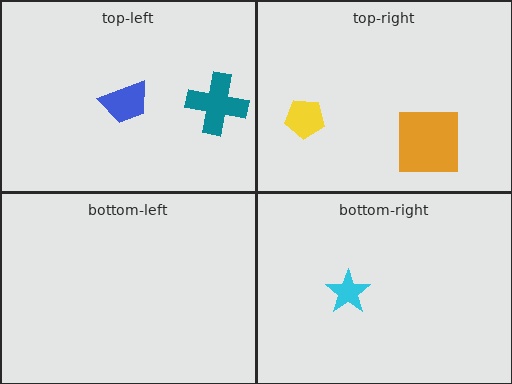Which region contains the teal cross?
The top-left region.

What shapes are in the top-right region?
The yellow pentagon, the orange square.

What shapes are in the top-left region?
The blue trapezoid, the teal cross.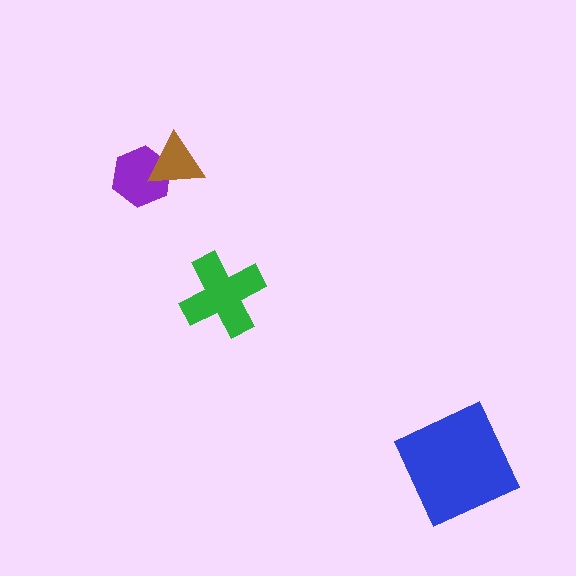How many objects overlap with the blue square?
0 objects overlap with the blue square.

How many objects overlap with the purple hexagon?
1 object overlaps with the purple hexagon.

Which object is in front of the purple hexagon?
The brown triangle is in front of the purple hexagon.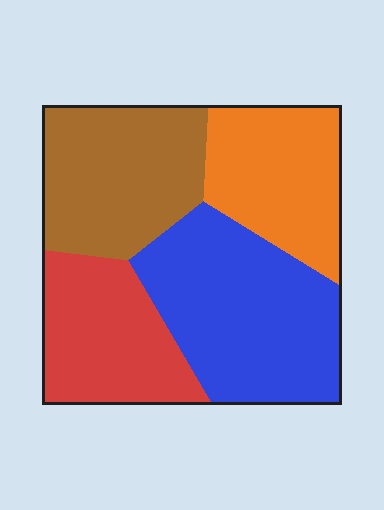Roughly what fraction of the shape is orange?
Orange covers about 20% of the shape.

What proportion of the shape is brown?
Brown covers 25% of the shape.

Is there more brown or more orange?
Brown.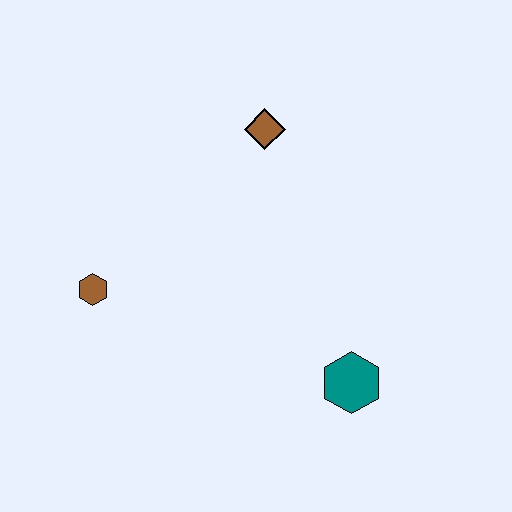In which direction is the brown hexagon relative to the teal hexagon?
The brown hexagon is to the left of the teal hexagon.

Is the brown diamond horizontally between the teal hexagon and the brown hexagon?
Yes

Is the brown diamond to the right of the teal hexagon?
No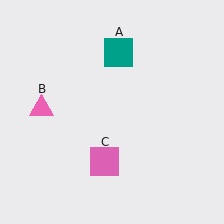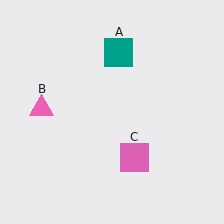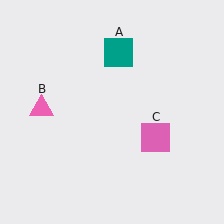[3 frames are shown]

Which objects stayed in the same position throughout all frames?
Teal square (object A) and pink triangle (object B) remained stationary.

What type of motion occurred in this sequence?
The pink square (object C) rotated counterclockwise around the center of the scene.